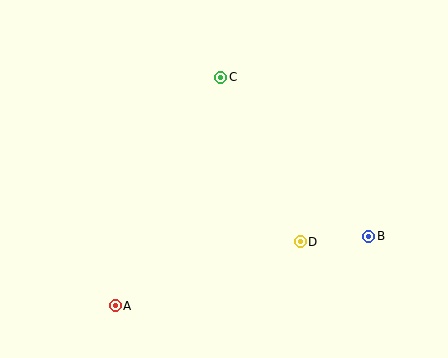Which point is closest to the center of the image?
Point D at (300, 242) is closest to the center.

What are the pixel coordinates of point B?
Point B is at (369, 236).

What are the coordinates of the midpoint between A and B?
The midpoint between A and B is at (242, 271).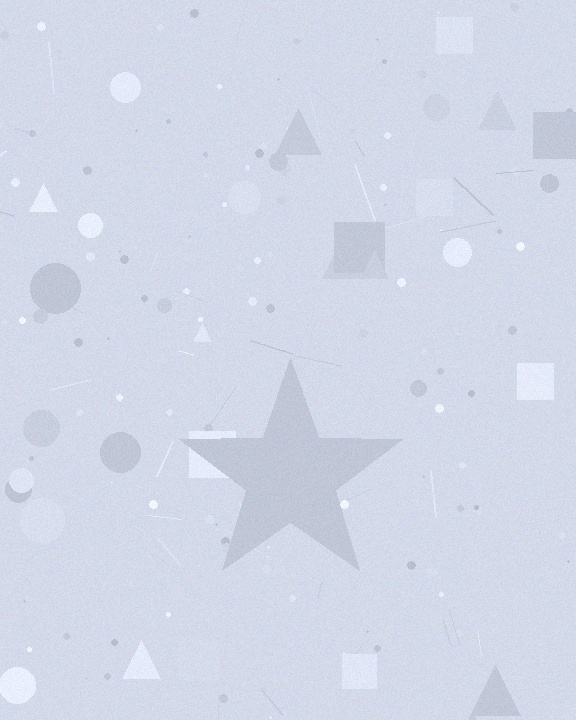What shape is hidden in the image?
A star is hidden in the image.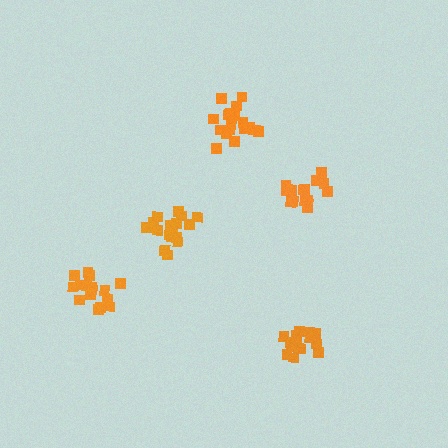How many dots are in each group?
Group 1: 16 dots, Group 2: 20 dots, Group 3: 17 dots, Group 4: 19 dots, Group 5: 16 dots (88 total).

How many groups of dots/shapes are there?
There are 5 groups.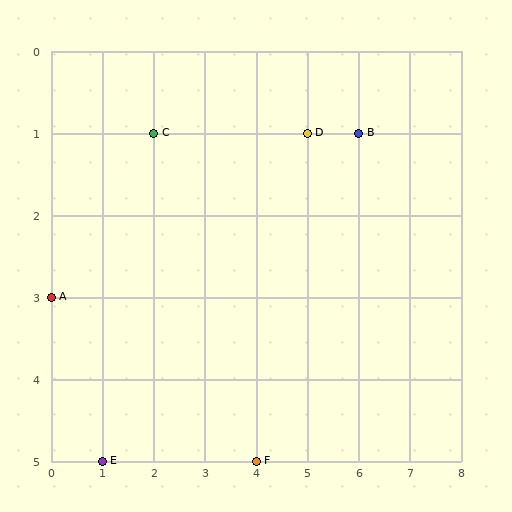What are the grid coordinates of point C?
Point C is at grid coordinates (2, 1).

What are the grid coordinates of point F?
Point F is at grid coordinates (4, 5).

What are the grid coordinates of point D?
Point D is at grid coordinates (5, 1).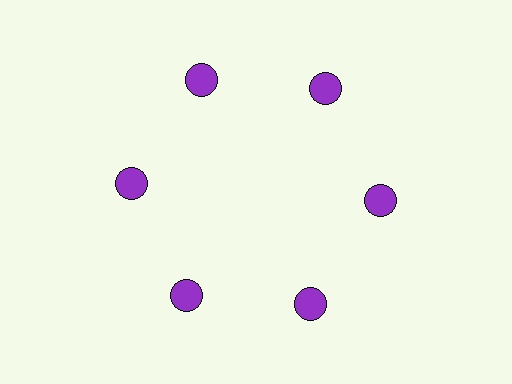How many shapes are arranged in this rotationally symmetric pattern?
There are 6 shapes, arranged in 6 groups of 1.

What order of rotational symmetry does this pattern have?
This pattern has 6-fold rotational symmetry.